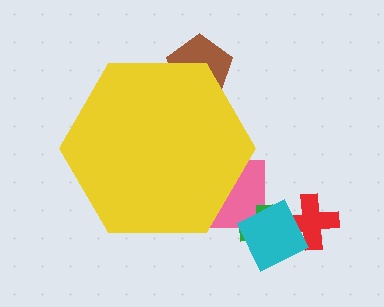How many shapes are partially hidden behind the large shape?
2 shapes are partially hidden.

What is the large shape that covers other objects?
A yellow hexagon.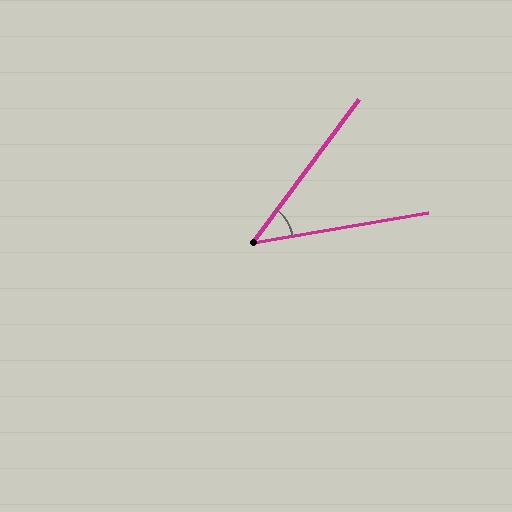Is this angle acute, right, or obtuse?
It is acute.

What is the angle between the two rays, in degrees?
Approximately 44 degrees.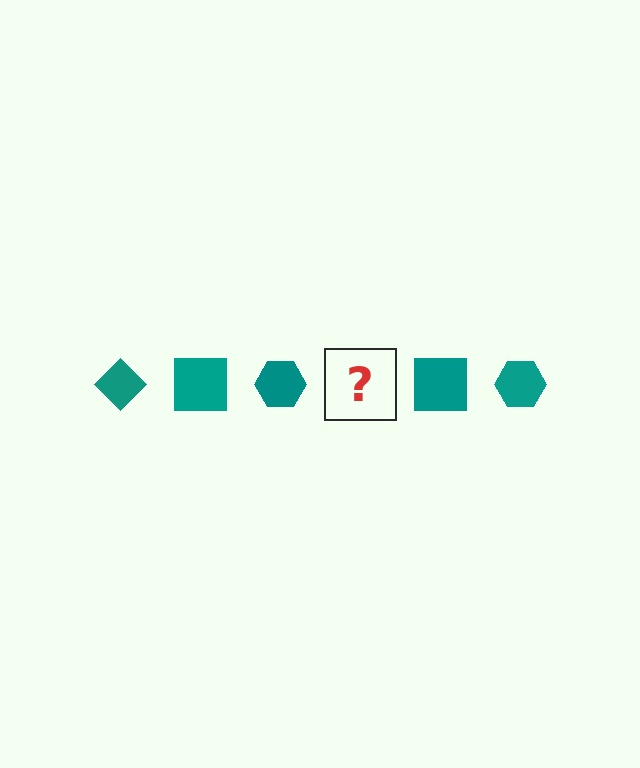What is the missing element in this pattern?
The missing element is a teal diamond.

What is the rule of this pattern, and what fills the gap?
The rule is that the pattern cycles through diamond, square, hexagon shapes in teal. The gap should be filled with a teal diamond.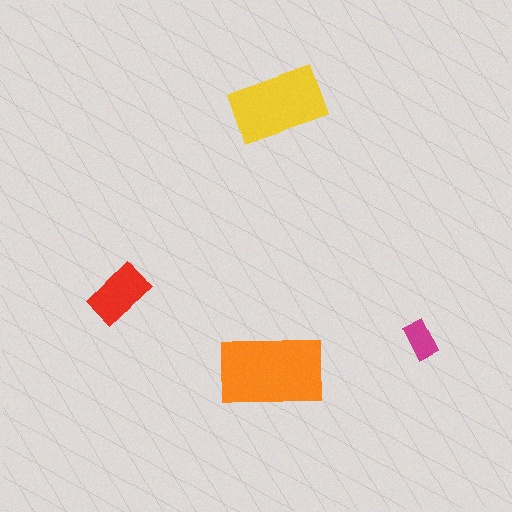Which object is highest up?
The yellow rectangle is topmost.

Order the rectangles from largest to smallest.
the orange one, the yellow one, the red one, the magenta one.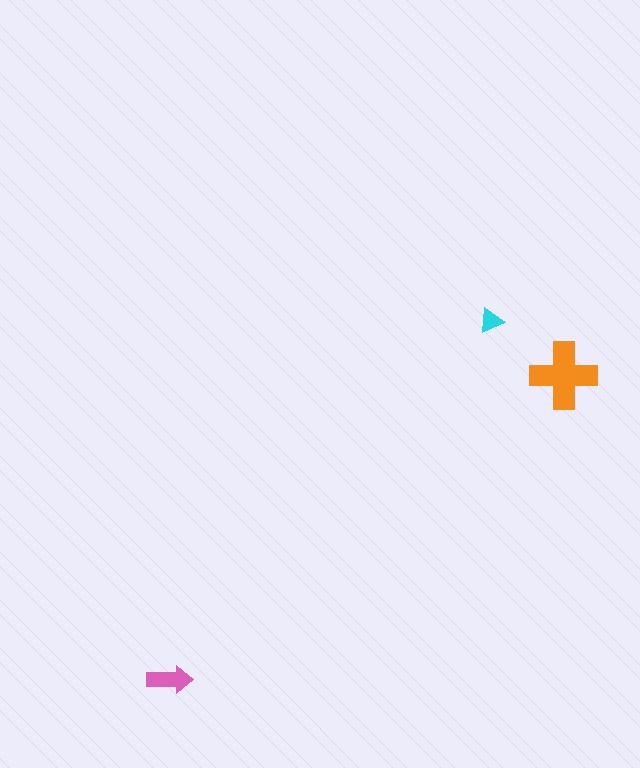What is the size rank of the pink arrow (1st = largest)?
2nd.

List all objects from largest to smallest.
The orange cross, the pink arrow, the cyan triangle.